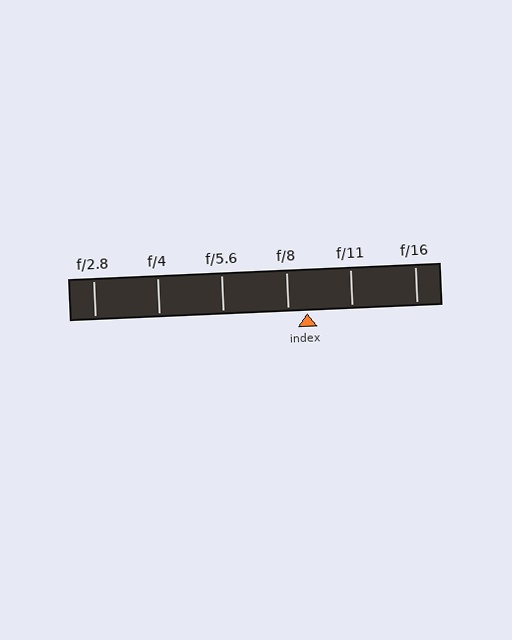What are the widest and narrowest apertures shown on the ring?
The widest aperture shown is f/2.8 and the narrowest is f/16.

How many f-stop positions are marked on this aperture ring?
There are 6 f-stop positions marked.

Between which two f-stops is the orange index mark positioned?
The index mark is between f/8 and f/11.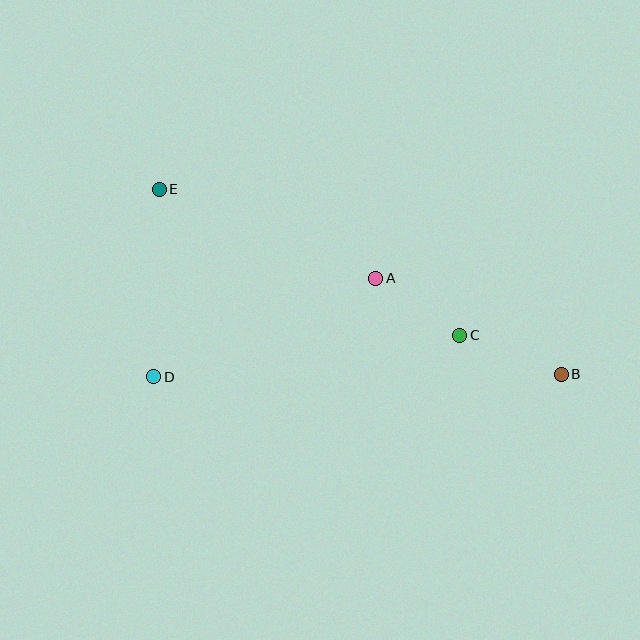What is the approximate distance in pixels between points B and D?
The distance between B and D is approximately 408 pixels.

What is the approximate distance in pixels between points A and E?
The distance between A and E is approximately 234 pixels.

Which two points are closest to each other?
Points A and C are closest to each other.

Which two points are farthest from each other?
Points B and E are farthest from each other.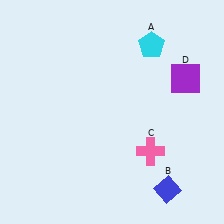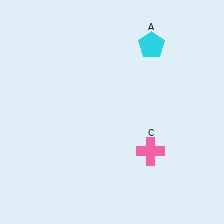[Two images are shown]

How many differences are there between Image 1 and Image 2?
There are 2 differences between the two images.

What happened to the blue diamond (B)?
The blue diamond (B) was removed in Image 2. It was in the bottom-right area of Image 1.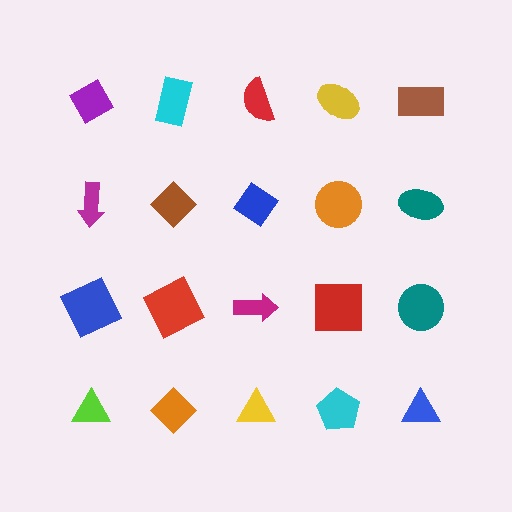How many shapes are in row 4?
5 shapes.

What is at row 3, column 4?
A red square.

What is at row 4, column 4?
A cyan pentagon.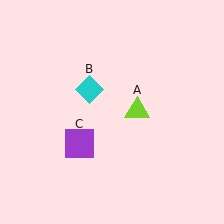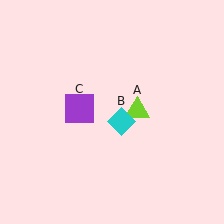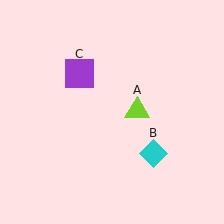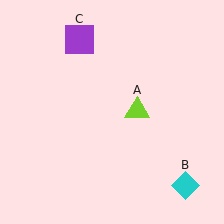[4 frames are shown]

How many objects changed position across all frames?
2 objects changed position: cyan diamond (object B), purple square (object C).